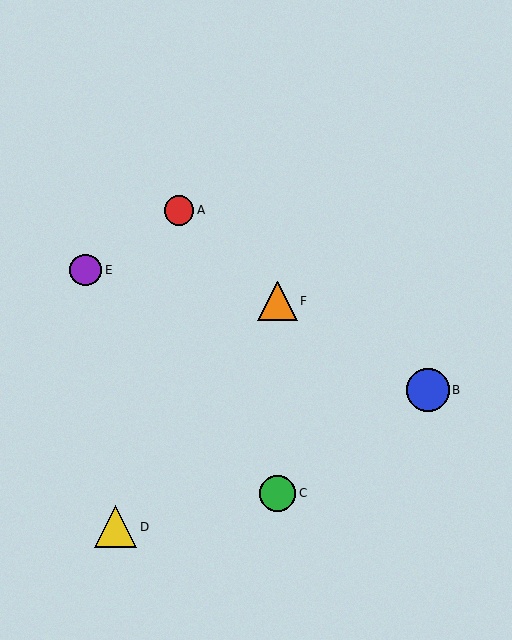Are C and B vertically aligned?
No, C is at x≈278 and B is at x≈428.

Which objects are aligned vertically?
Objects C, F are aligned vertically.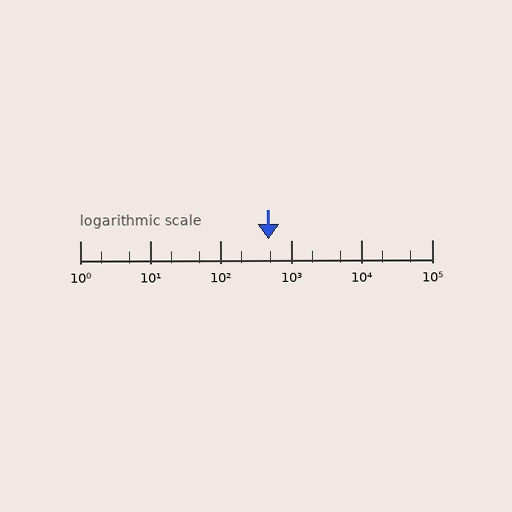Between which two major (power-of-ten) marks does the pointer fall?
The pointer is between 100 and 1000.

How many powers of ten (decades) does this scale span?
The scale spans 5 decades, from 1 to 100000.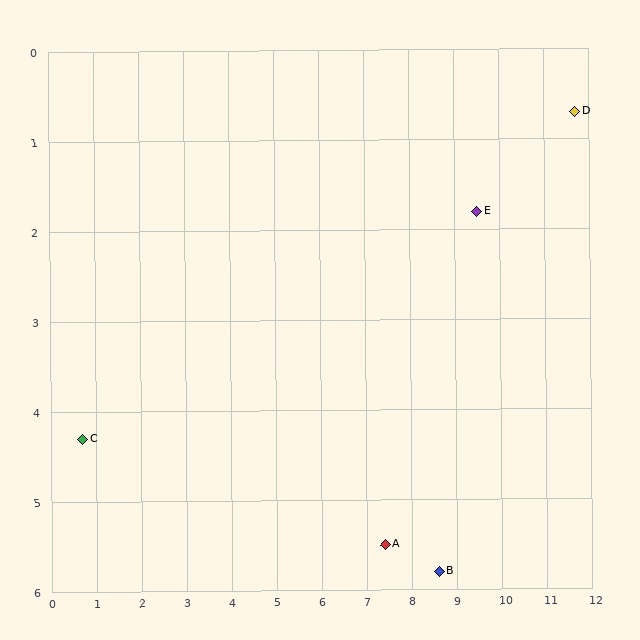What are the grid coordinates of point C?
Point C is at approximately (0.7, 4.3).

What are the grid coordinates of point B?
Point B is at approximately (8.6, 5.8).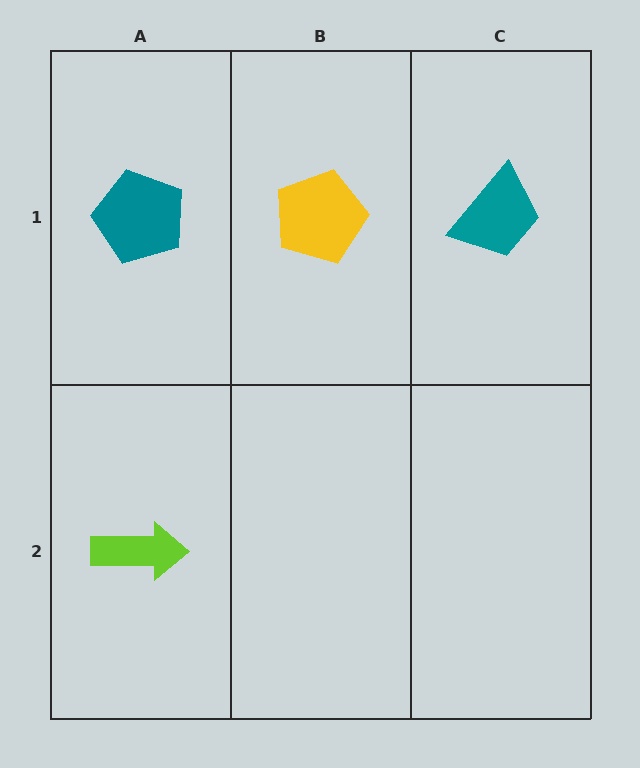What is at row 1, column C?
A teal trapezoid.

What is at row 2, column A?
A lime arrow.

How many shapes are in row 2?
1 shape.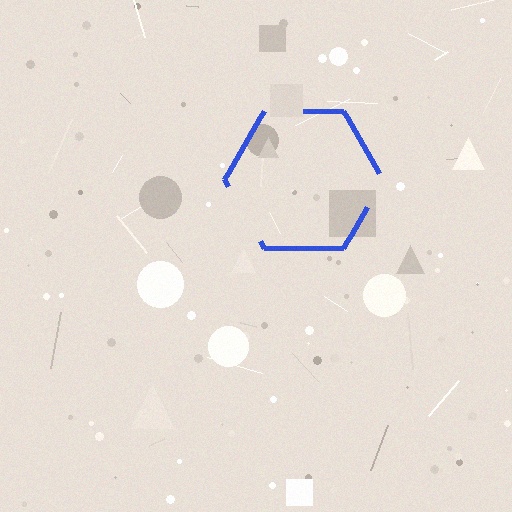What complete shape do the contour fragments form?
The contour fragments form a hexagon.